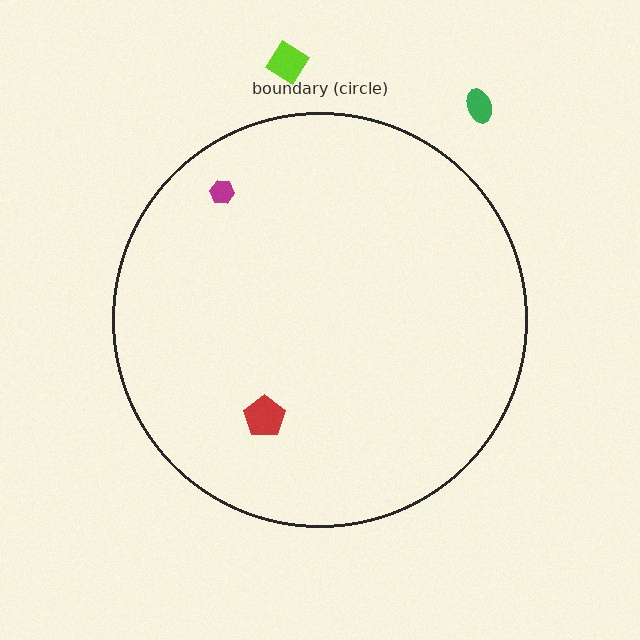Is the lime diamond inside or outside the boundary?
Outside.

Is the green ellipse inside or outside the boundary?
Outside.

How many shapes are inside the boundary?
2 inside, 2 outside.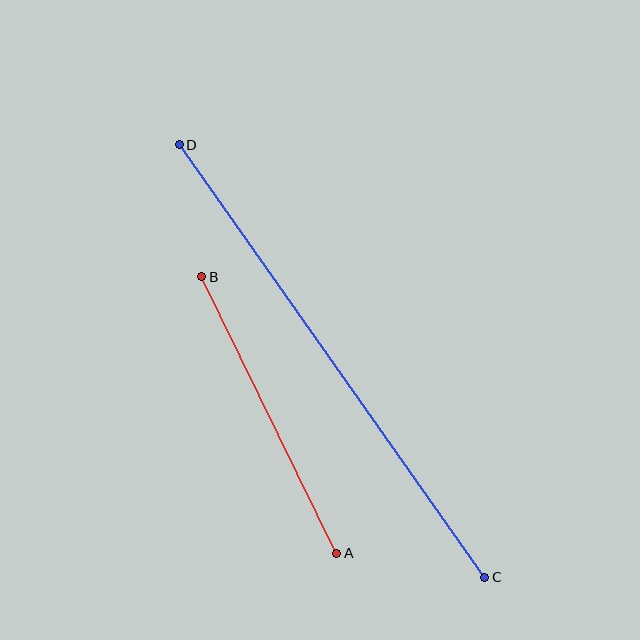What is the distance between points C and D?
The distance is approximately 530 pixels.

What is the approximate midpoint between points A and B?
The midpoint is at approximately (269, 415) pixels.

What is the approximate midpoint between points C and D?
The midpoint is at approximately (332, 361) pixels.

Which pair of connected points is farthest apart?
Points C and D are farthest apart.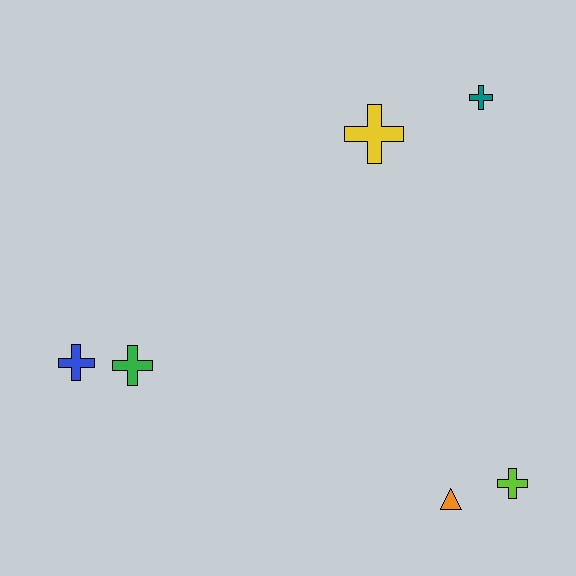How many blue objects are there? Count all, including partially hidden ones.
There is 1 blue object.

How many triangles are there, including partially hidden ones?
There is 1 triangle.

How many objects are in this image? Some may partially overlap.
There are 6 objects.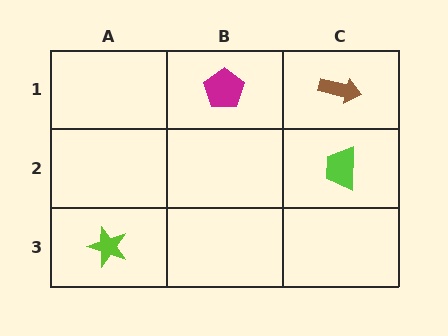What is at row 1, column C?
A brown arrow.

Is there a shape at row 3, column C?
No, that cell is empty.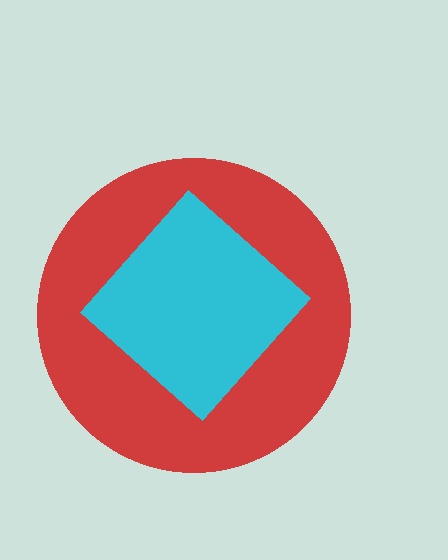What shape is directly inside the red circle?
The cyan diamond.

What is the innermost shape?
The cyan diamond.